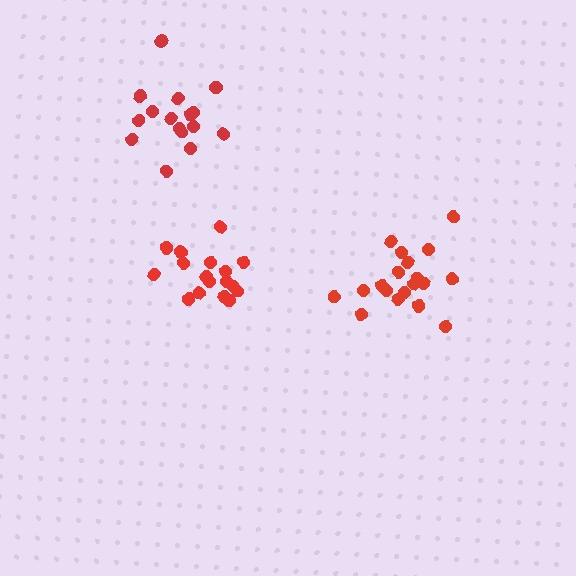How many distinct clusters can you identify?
There are 3 distinct clusters.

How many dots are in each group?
Group 1: 17 dots, Group 2: 19 dots, Group 3: 16 dots (52 total).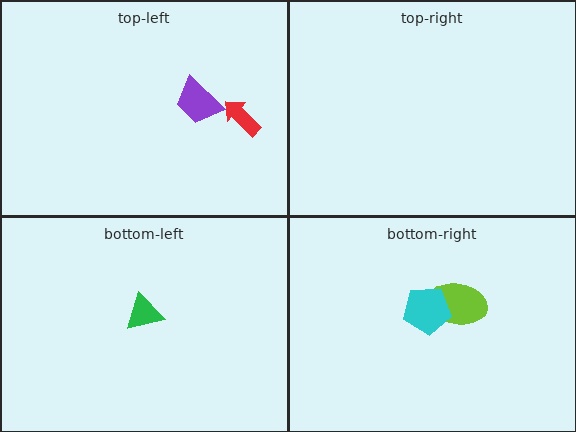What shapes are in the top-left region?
The red arrow, the purple trapezoid.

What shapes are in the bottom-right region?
The lime ellipse, the cyan pentagon.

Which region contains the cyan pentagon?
The bottom-right region.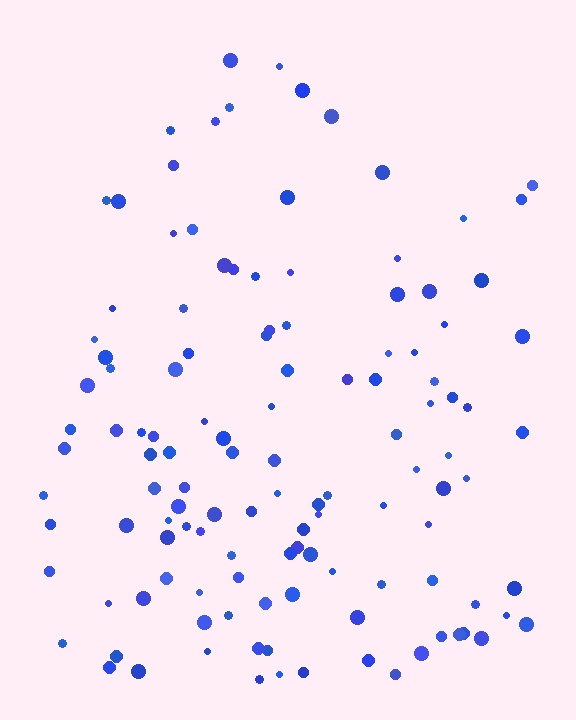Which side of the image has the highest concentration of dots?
The bottom.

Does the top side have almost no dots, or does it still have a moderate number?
Still a moderate number, just noticeably fewer than the bottom.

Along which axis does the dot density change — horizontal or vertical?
Vertical.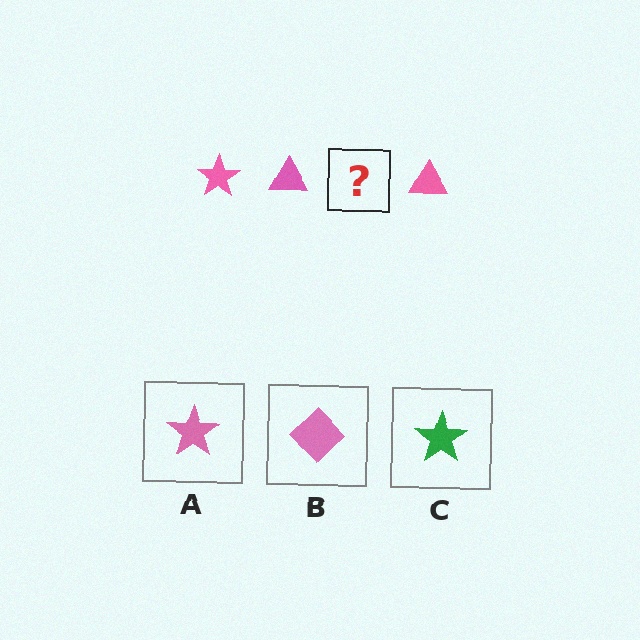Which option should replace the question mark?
Option A.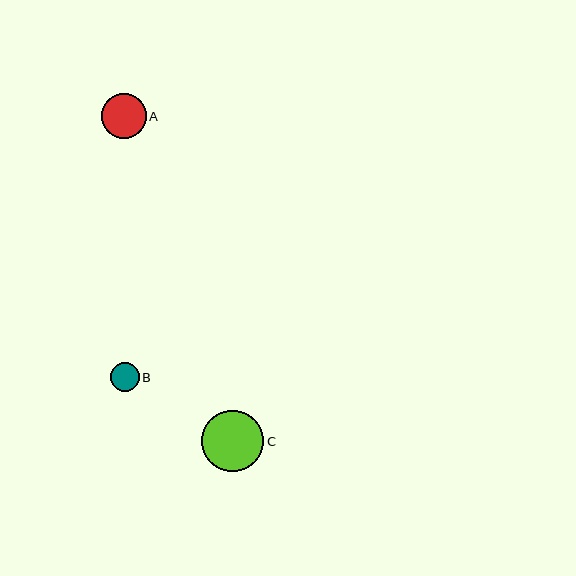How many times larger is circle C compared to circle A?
Circle C is approximately 1.4 times the size of circle A.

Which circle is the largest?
Circle C is the largest with a size of approximately 62 pixels.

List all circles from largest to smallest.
From largest to smallest: C, A, B.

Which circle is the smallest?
Circle B is the smallest with a size of approximately 29 pixels.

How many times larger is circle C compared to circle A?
Circle C is approximately 1.4 times the size of circle A.